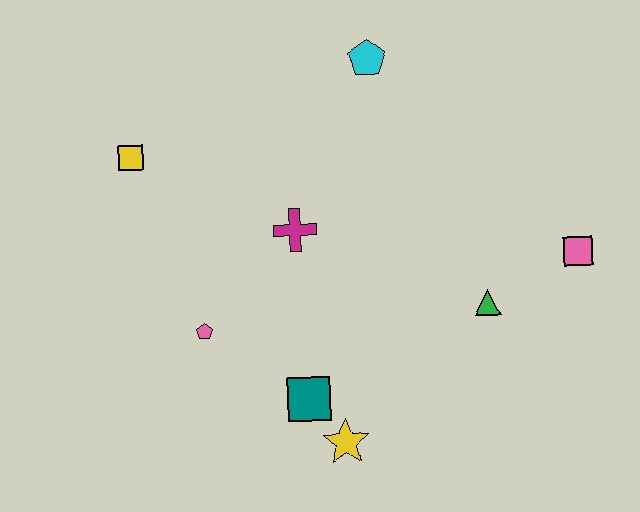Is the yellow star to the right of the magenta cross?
Yes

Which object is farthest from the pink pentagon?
The pink square is farthest from the pink pentagon.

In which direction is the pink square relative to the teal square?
The pink square is to the right of the teal square.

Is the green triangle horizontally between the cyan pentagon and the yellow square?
No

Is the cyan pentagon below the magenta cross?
No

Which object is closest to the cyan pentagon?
The magenta cross is closest to the cyan pentagon.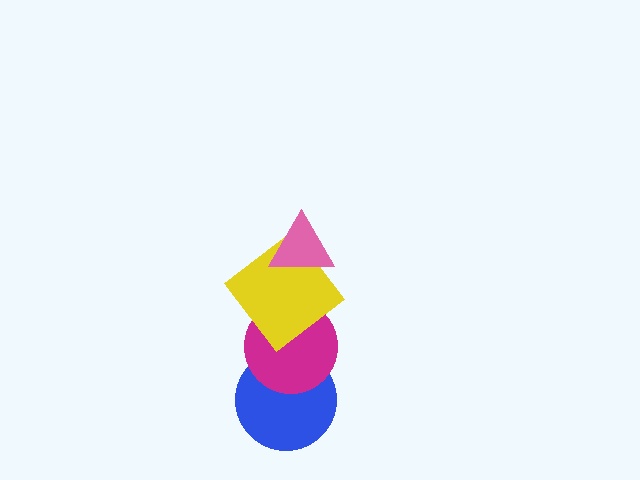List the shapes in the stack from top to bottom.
From top to bottom: the pink triangle, the yellow diamond, the magenta circle, the blue circle.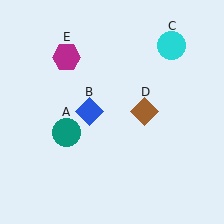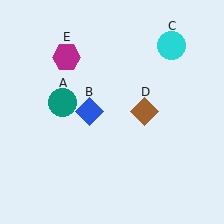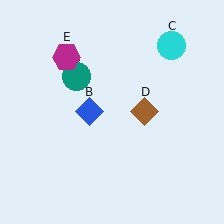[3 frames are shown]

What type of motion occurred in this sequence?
The teal circle (object A) rotated clockwise around the center of the scene.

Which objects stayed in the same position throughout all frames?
Blue diamond (object B) and cyan circle (object C) and brown diamond (object D) and magenta hexagon (object E) remained stationary.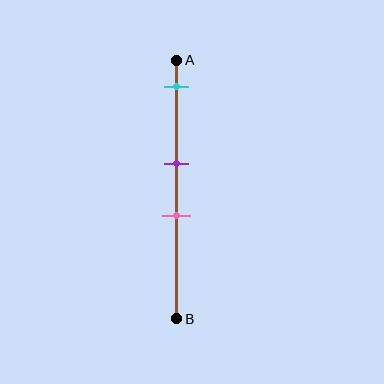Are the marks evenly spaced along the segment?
No, the marks are not evenly spaced.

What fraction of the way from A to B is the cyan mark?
The cyan mark is approximately 10% (0.1) of the way from A to B.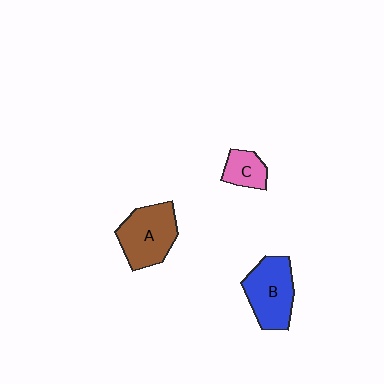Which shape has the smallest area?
Shape C (pink).